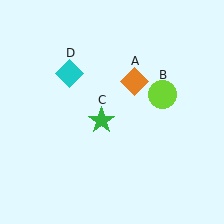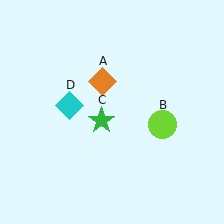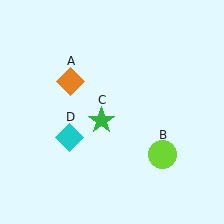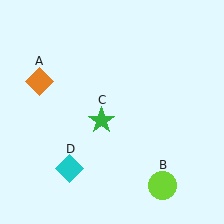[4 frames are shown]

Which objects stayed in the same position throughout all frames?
Green star (object C) remained stationary.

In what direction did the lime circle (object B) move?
The lime circle (object B) moved down.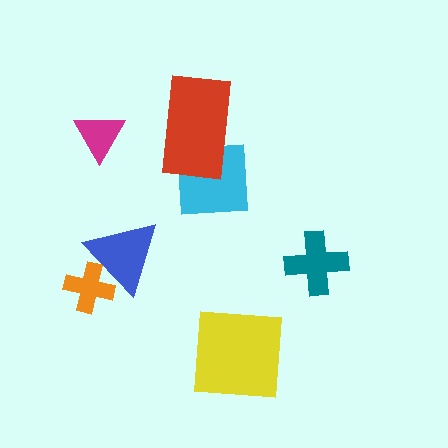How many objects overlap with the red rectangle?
1 object overlaps with the red rectangle.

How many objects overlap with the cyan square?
1 object overlaps with the cyan square.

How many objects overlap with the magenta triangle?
0 objects overlap with the magenta triangle.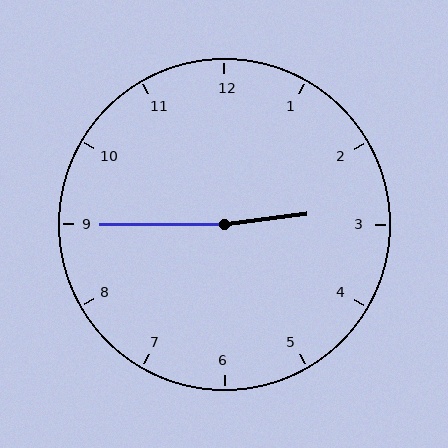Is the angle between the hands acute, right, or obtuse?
It is obtuse.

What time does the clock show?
2:45.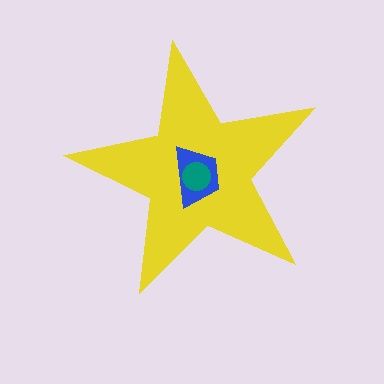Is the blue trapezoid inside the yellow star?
Yes.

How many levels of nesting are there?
3.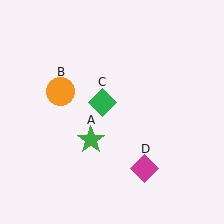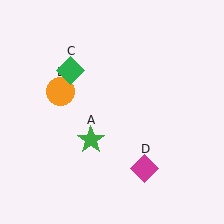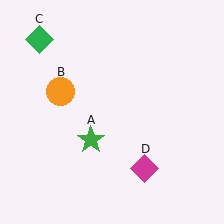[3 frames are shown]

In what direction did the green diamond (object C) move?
The green diamond (object C) moved up and to the left.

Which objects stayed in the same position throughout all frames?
Green star (object A) and orange circle (object B) and magenta diamond (object D) remained stationary.